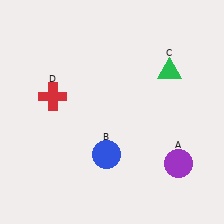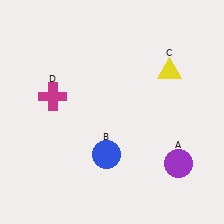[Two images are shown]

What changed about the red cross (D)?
In Image 1, D is red. In Image 2, it changed to magenta.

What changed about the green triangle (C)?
In Image 1, C is green. In Image 2, it changed to yellow.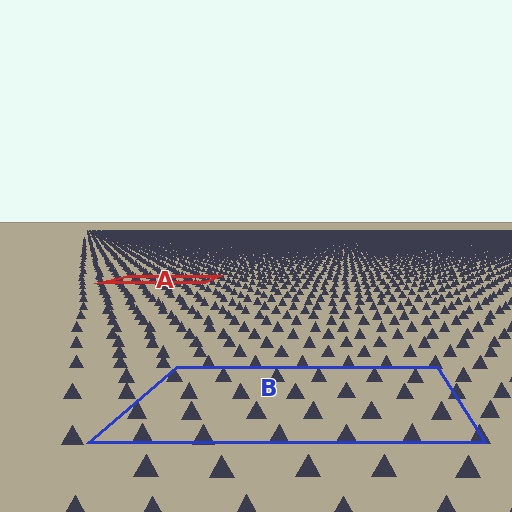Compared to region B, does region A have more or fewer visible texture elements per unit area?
Region A has more texture elements per unit area — they are packed more densely because it is farther away.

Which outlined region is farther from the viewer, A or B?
Region A is farther from the viewer — the texture elements inside it appear smaller and more densely packed.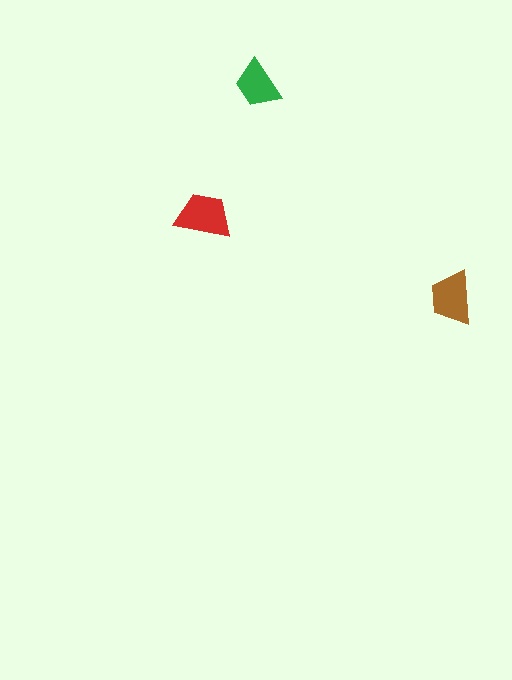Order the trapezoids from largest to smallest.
the red one, the brown one, the green one.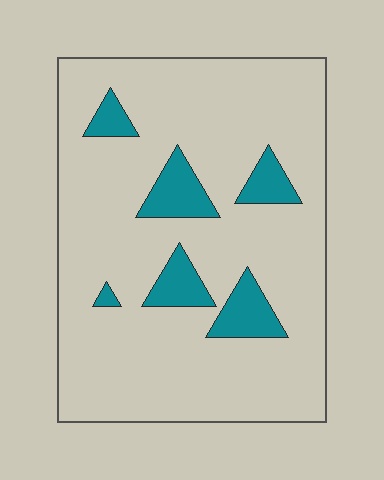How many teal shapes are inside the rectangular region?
6.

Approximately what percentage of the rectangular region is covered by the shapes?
Approximately 15%.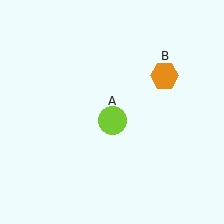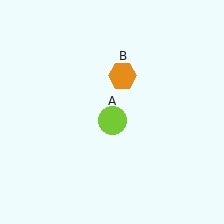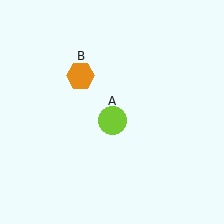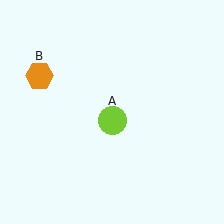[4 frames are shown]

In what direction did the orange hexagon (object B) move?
The orange hexagon (object B) moved left.